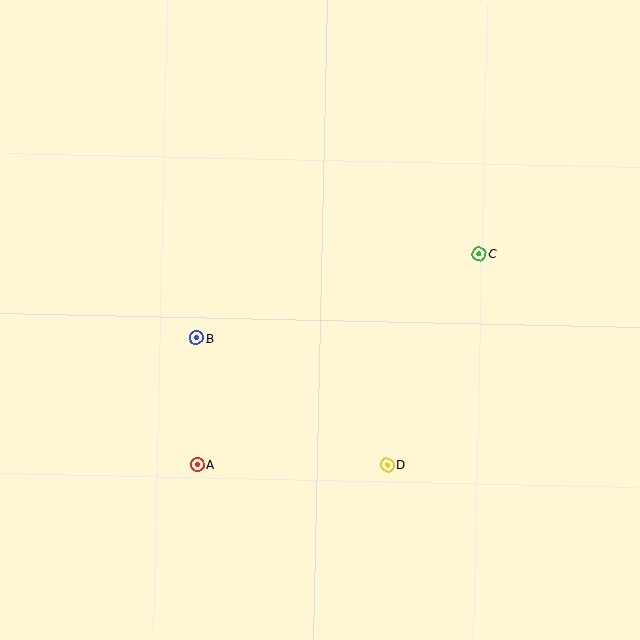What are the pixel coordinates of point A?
Point A is at (197, 465).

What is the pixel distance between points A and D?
The distance between A and D is 190 pixels.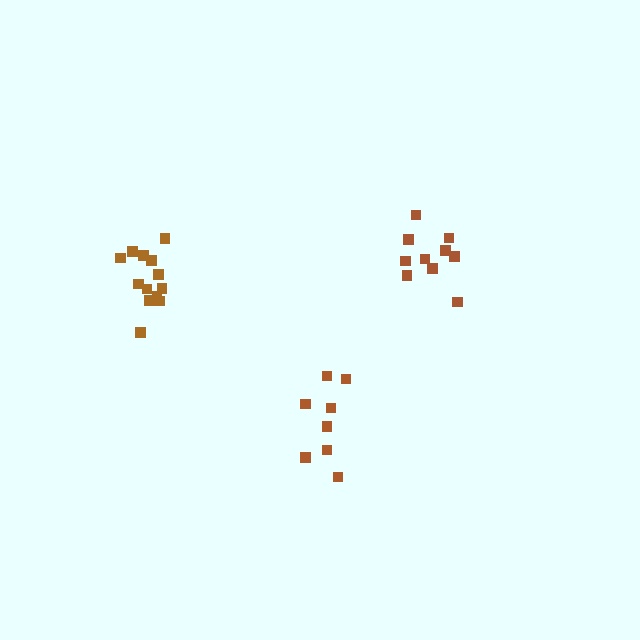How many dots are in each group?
Group 1: 13 dots, Group 2: 8 dots, Group 3: 10 dots (31 total).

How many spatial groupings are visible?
There are 3 spatial groupings.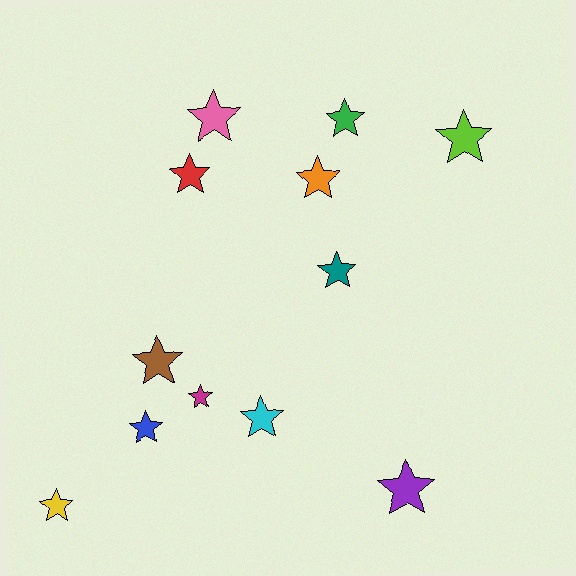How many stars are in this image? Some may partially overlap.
There are 12 stars.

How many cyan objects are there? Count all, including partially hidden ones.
There is 1 cyan object.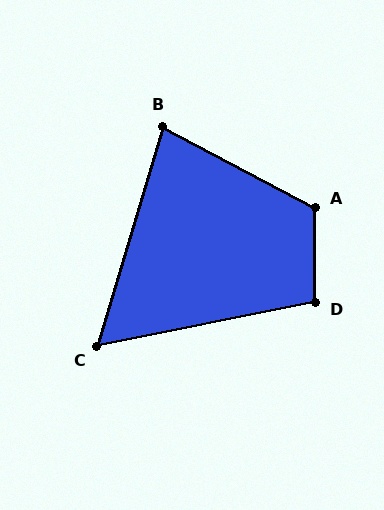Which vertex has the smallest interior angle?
C, at approximately 62 degrees.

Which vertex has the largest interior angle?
A, at approximately 118 degrees.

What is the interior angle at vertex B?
Approximately 79 degrees (acute).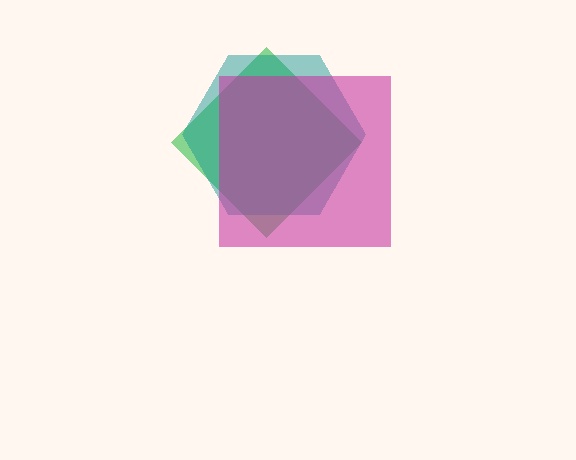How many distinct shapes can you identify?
There are 3 distinct shapes: a green diamond, a teal hexagon, a magenta square.